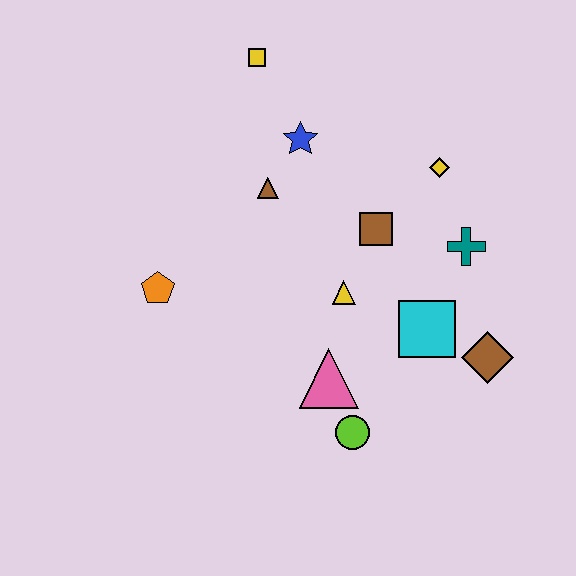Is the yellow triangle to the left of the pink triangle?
No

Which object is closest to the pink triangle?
The lime circle is closest to the pink triangle.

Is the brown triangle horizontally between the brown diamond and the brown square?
No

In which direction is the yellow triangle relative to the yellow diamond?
The yellow triangle is below the yellow diamond.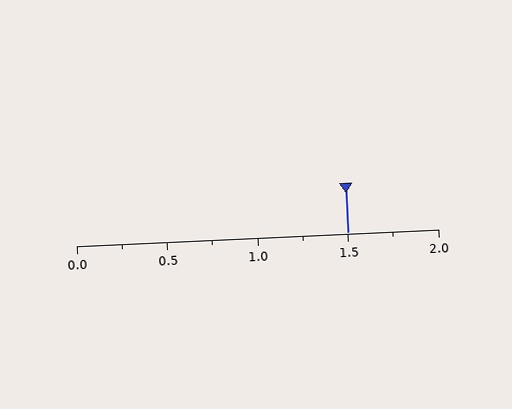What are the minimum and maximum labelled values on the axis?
The axis runs from 0.0 to 2.0.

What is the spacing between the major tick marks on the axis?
The major ticks are spaced 0.5 apart.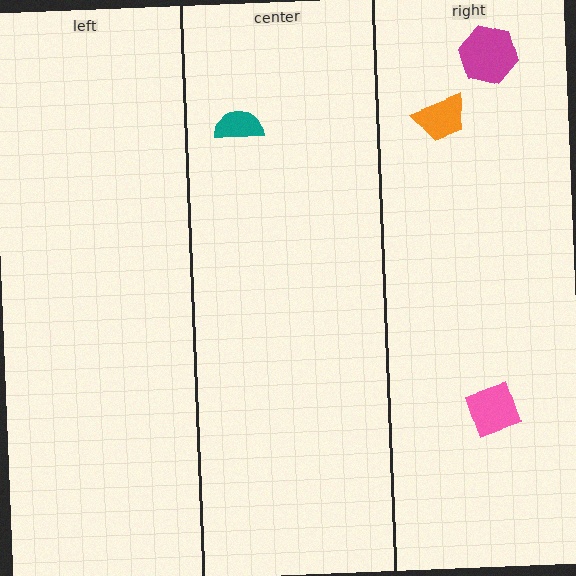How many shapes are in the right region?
3.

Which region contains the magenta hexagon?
The right region.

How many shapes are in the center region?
1.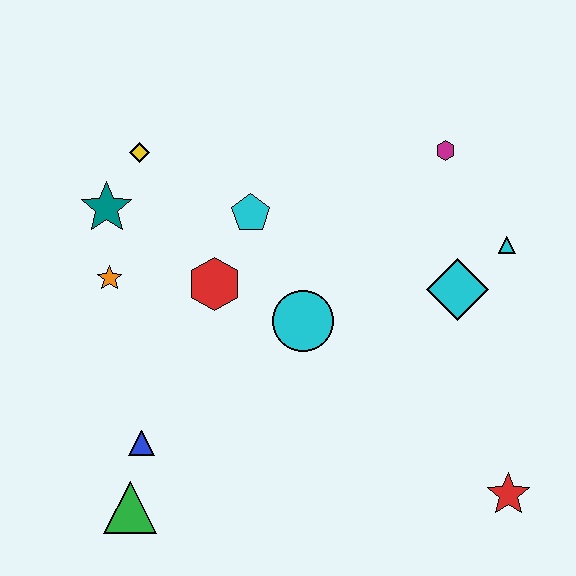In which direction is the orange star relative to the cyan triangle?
The orange star is to the left of the cyan triangle.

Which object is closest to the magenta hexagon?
The cyan triangle is closest to the magenta hexagon.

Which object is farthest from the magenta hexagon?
The green triangle is farthest from the magenta hexagon.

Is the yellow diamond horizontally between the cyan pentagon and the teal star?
Yes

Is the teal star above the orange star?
Yes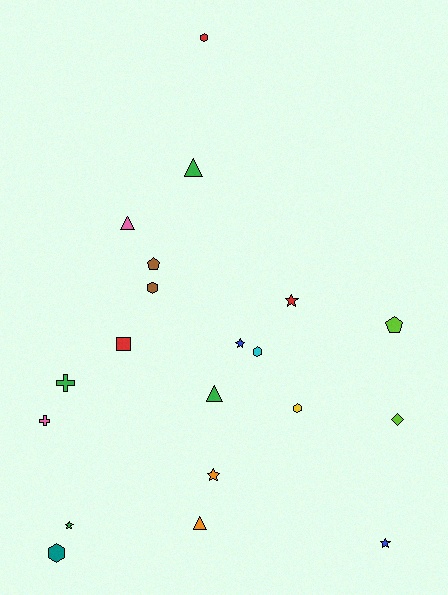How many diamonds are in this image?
There is 1 diamond.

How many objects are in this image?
There are 20 objects.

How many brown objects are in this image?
There are 2 brown objects.